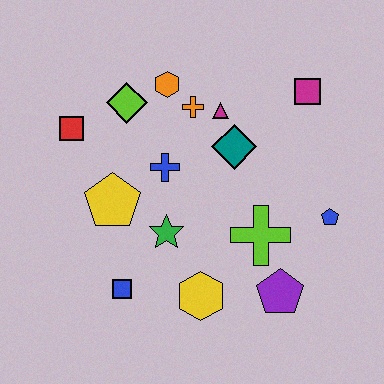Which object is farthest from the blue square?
The magenta square is farthest from the blue square.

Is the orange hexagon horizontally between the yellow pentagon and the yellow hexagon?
Yes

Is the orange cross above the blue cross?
Yes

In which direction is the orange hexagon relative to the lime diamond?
The orange hexagon is to the right of the lime diamond.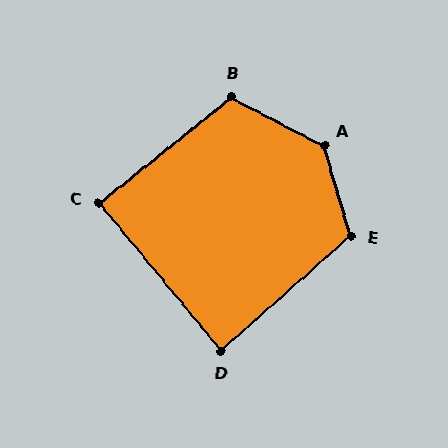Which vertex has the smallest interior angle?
D, at approximately 88 degrees.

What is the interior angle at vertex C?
Approximately 89 degrees (approximately right).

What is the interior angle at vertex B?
Approximately 114 degrees (obtuse).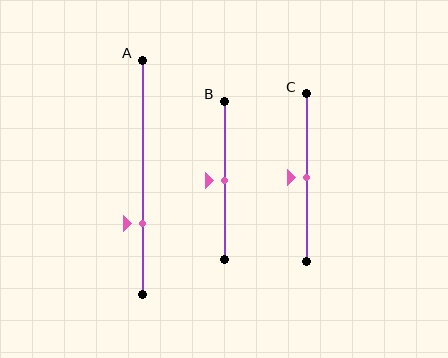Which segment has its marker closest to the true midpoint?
Segment B has its marker closest to the true midpoint.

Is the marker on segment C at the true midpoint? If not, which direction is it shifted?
Yes, the marker on segment C is at the true midpoint.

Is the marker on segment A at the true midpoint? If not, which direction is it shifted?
No, the marker on segment A is shifted downward by about 19% of the segment length.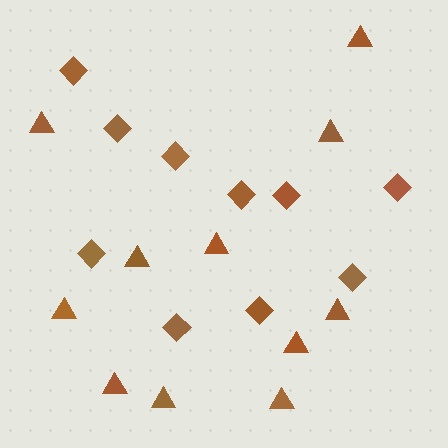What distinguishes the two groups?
There are 2 groups: one group of triangles (11) and one group of diamonds (10).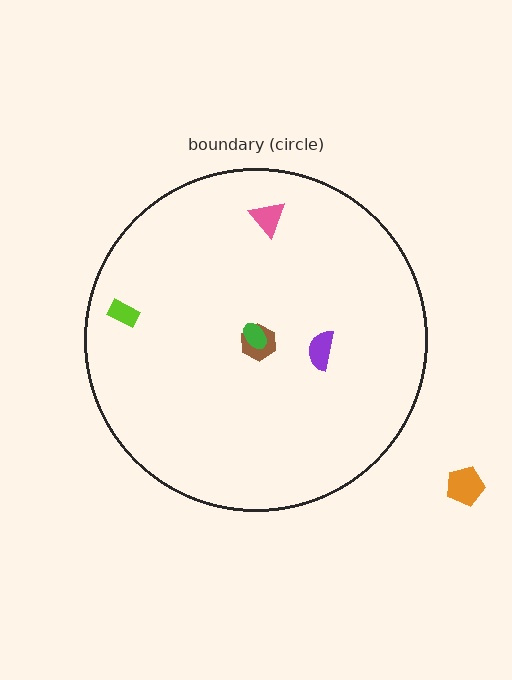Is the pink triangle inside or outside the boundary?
Inside.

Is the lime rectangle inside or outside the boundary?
Inside.